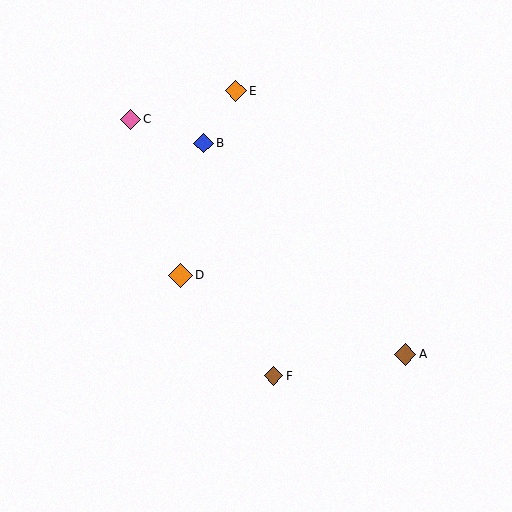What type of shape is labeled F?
Shape F is a brown diamond.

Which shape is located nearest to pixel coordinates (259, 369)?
The brown diamond (labeled F) at (274, 376) is nearest to that location.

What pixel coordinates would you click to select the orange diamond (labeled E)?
Click at (236, 91) to select the orange diamond E.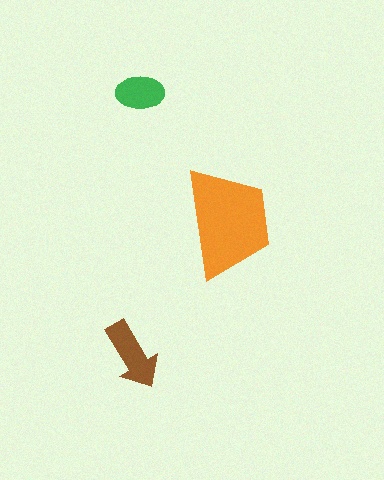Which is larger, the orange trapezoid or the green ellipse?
The orange trapezoid.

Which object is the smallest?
The green ellipse.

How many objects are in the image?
There are 3 objects in the image.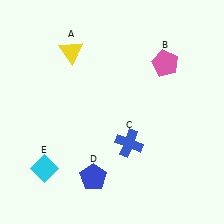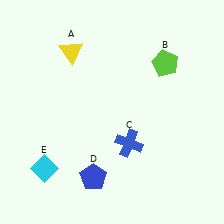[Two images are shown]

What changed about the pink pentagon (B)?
In Image 1, B is pink. In Image 2, it changed to lime.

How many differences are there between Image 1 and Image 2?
There is 1 difference between the two images.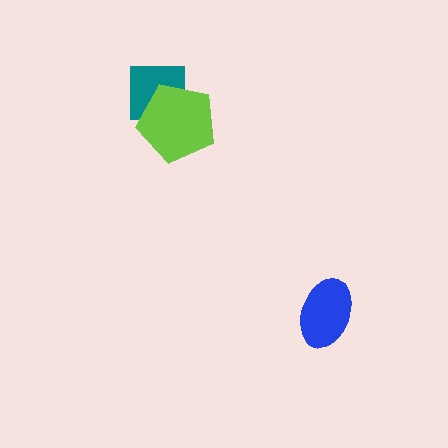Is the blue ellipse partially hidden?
No, no other shape covers it.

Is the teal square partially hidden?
Yes, it is partially covered by another shape.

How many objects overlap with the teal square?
1 object overlaps with the teal square.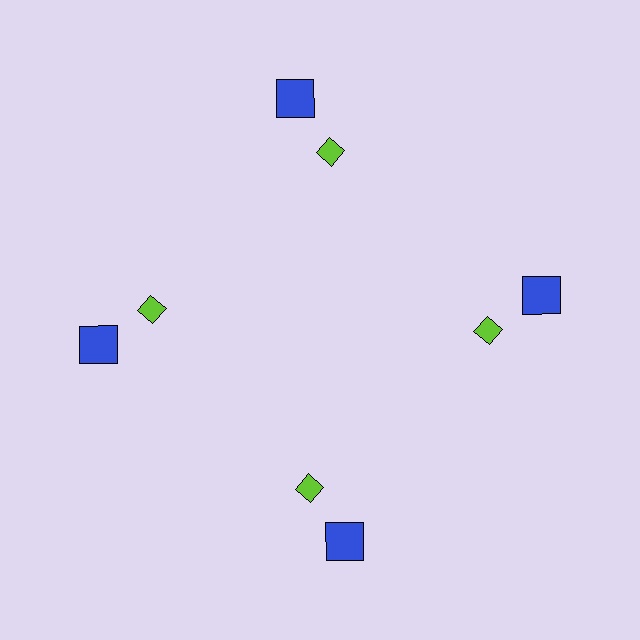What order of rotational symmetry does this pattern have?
This pattern has 4-fold rotational symmetry.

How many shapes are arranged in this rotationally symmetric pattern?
There are 8 shapes, arranged in 4 groups of 2.